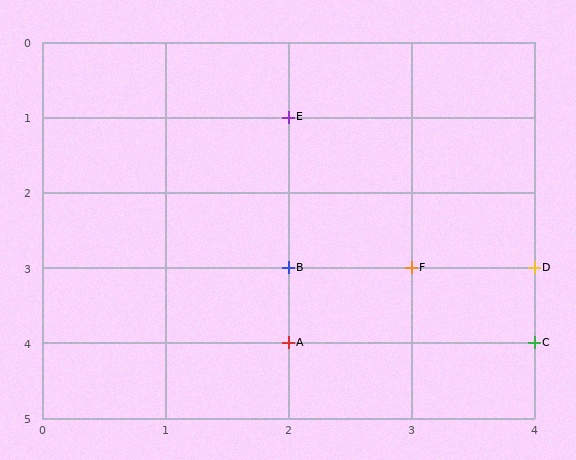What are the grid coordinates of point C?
Point C is at grid coordinates (4, 4).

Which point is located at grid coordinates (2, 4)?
Point A is at (2, 4).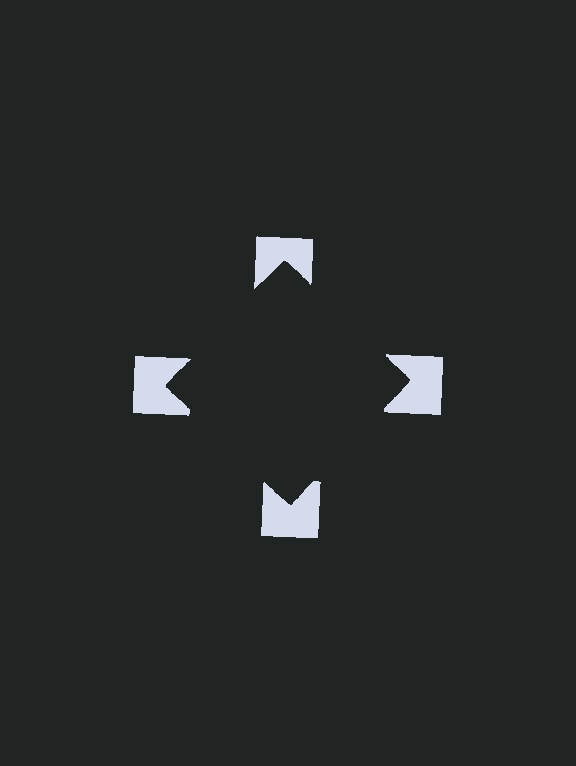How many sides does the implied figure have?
4 sides.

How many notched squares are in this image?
There are 4 — one at each vertex of the illusory square.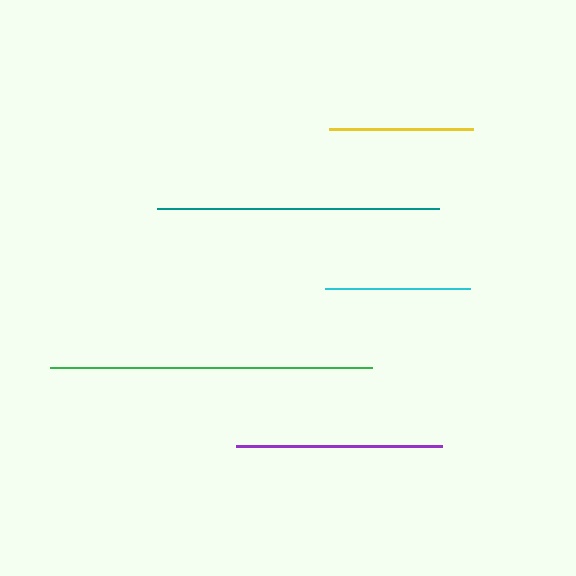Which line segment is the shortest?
The cyan line is the shortest at approximately 144 pixels.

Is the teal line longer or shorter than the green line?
The green line is longer than the teal line.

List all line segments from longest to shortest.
From longest to shortest: green, teal, purple, yellow, cyan.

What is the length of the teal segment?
The teal segment is approximately 282 pixels long.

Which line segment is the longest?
The green line is the longest at approximately 322 pixels.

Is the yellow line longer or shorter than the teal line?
The teal line is longer than the yellow line.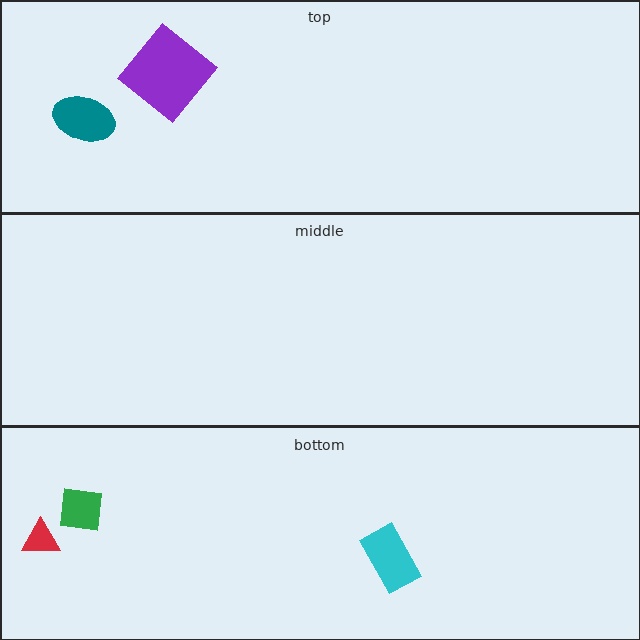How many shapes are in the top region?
2.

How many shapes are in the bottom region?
3.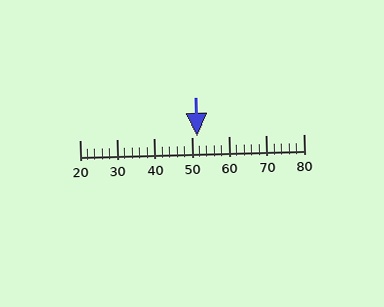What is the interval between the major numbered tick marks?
The major tick marks are spaced 10 units apart.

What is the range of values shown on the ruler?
The ruler shows values from 20 to 80.